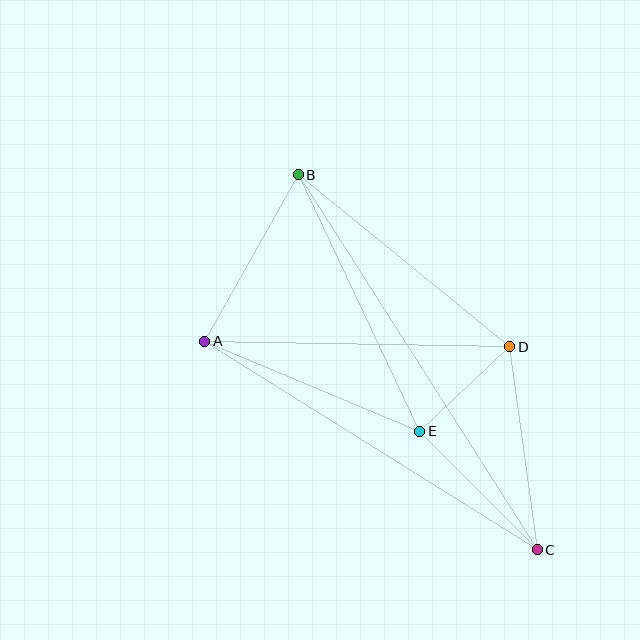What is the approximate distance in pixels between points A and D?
The distance between A and D is approximately 305 pixels.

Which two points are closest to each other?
Points D and E are closest to each other.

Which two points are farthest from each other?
Points B and C are farthest from each other.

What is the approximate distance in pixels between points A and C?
The distance between A and C is approximately 393 pixels.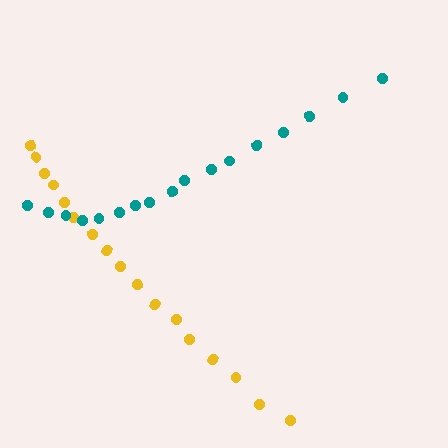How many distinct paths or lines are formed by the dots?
There are 2 distinct paths.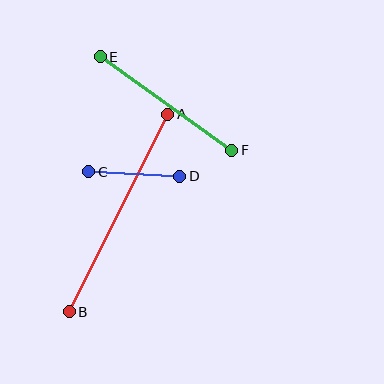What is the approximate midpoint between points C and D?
The midpoint is at approximately (134, 174) pixels.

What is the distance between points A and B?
The distance is approximately 221 pixels.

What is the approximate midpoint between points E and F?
The midpoint is at approximately (166, 104) pixels.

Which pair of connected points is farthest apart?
Points A and B are farthest apart.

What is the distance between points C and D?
The distance is approximately 91 pixels.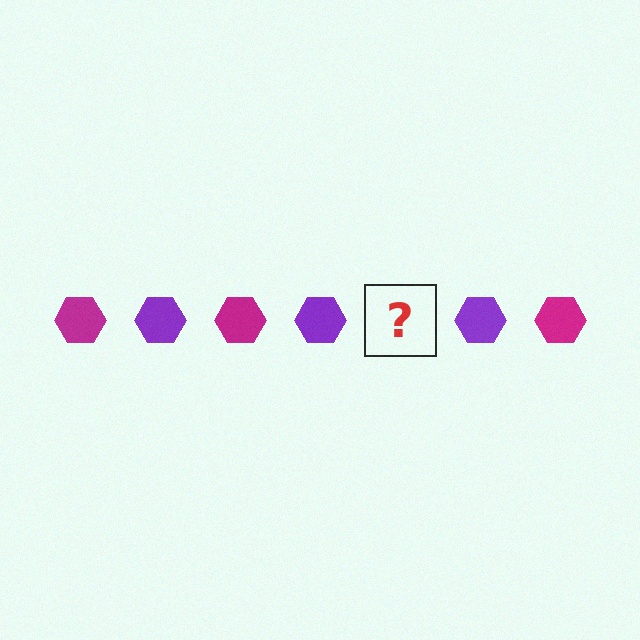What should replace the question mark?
The question mark should be replaced with a magenta hexagon.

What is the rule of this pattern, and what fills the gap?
The rule is that the pattern cycles through magenta, purple hexagons. The gap should be filled with a magenta hexagon.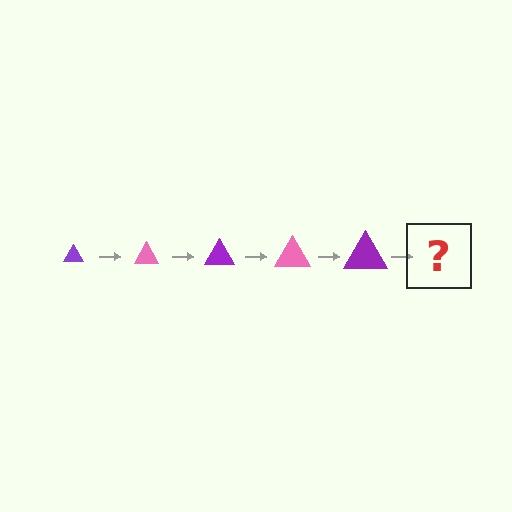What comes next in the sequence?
The next element should be a pink triangle, larger than the previous one.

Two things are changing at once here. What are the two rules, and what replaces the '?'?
The two rules are that the triangle grows larger each step and the color cycles through purple and pink. The '?' should be a pink triangle, larger than the previous one.